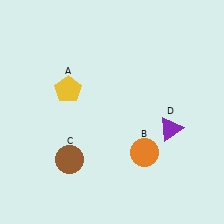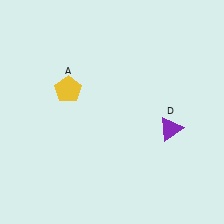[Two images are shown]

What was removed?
The orange circle (B), the brown circle (C) were removed in Image 2.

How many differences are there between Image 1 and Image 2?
There are 2 differences between the two images.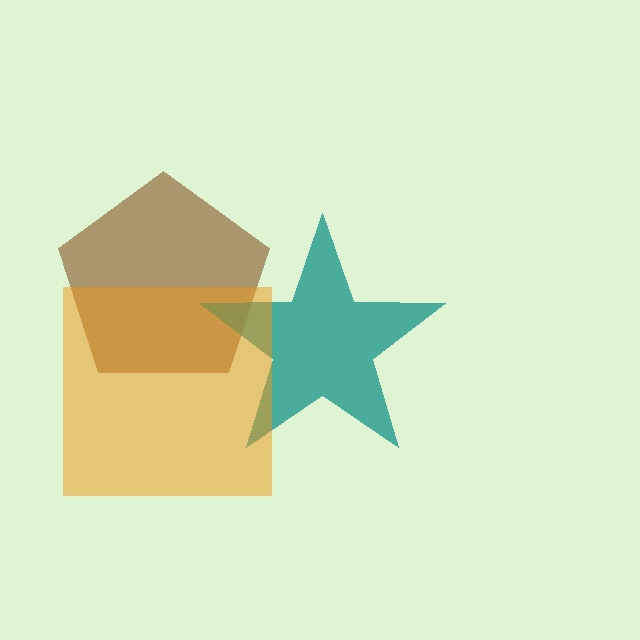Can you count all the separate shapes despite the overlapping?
Yes, there are 3 separate shapes.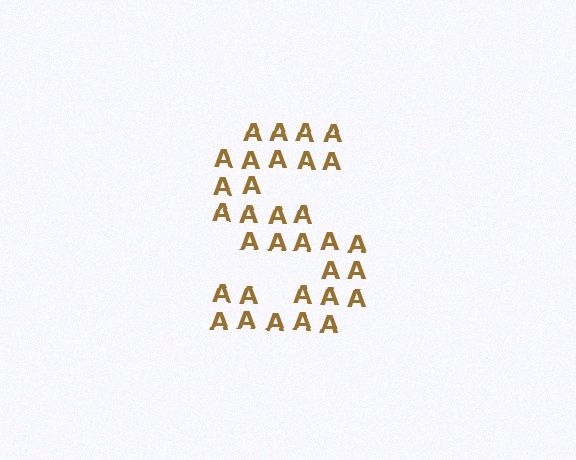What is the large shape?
The large shape is the letter S.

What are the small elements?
The small elements are letter A's.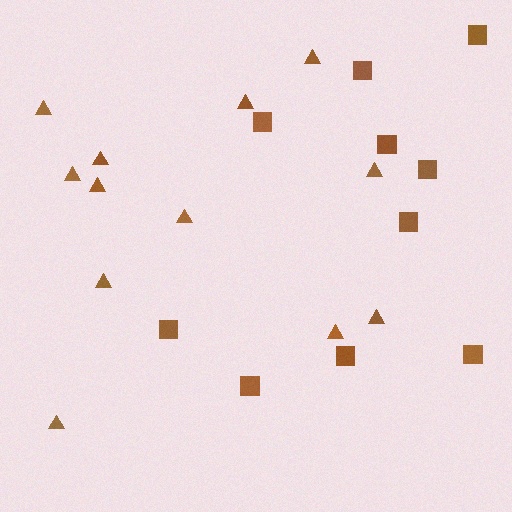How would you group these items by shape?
There are 2 groups: one group of triangles (12) and one group of squares (10).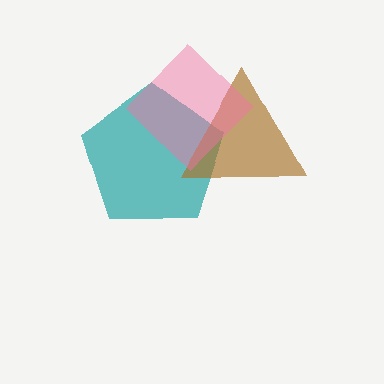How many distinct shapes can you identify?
There are 3 distinct shapes: a teal pentagon, a brown triangle, a pink diamond.